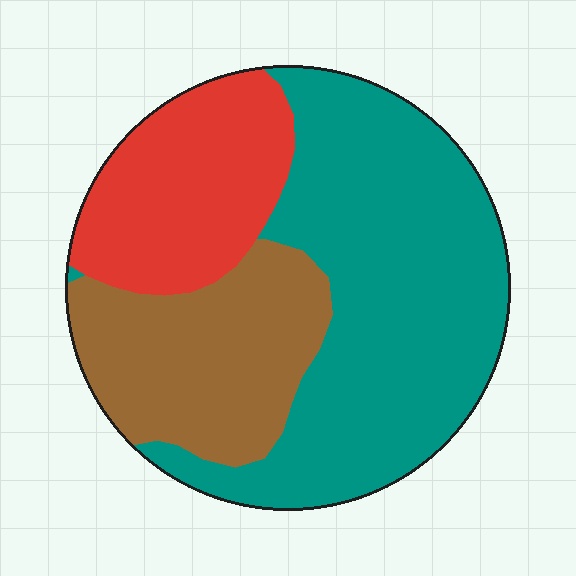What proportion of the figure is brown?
Brown takes up between a sixth and a third of the figure.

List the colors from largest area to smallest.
From largest to smallest: teal, brown, red.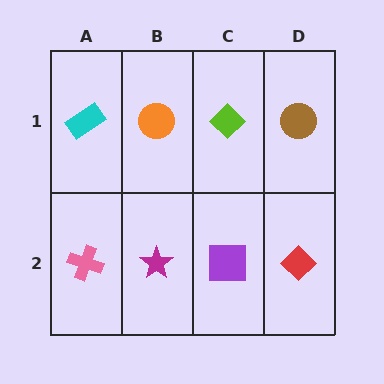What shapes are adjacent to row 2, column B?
An orange circle (row 1, column B), a pink cross (row 2, column A), a purple square (row 2, column C).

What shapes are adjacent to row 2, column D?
A brown circle (row 1, column D), a purple square (row 2, column C).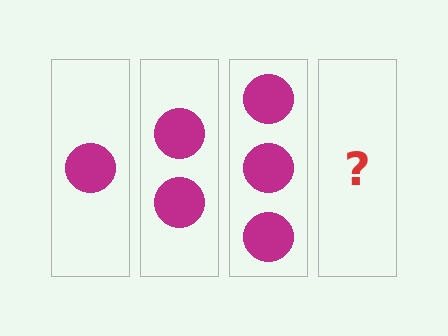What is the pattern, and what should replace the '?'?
The pattern is that each step adds one more circle. The '?' should be 4 circles.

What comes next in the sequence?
The next element should be 4 circles.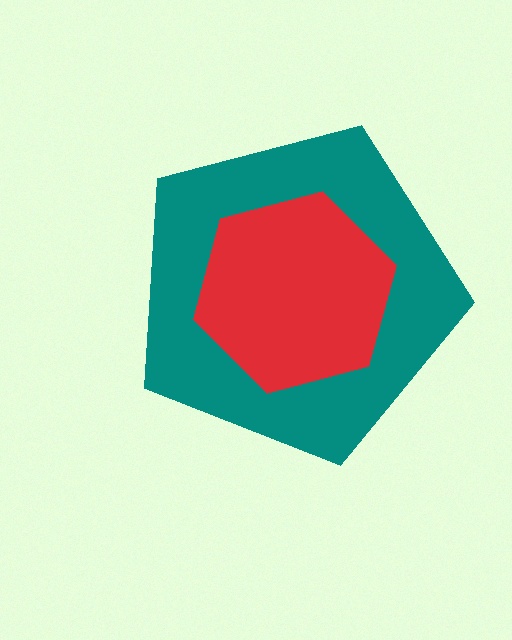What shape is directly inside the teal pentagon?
The red hexagon.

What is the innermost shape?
The red hexagon.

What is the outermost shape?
The teal pentagon.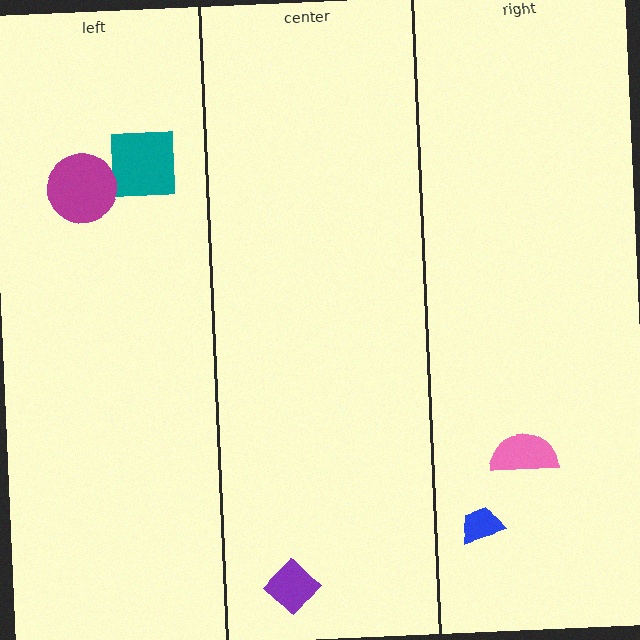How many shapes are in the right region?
2.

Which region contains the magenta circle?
The left region.